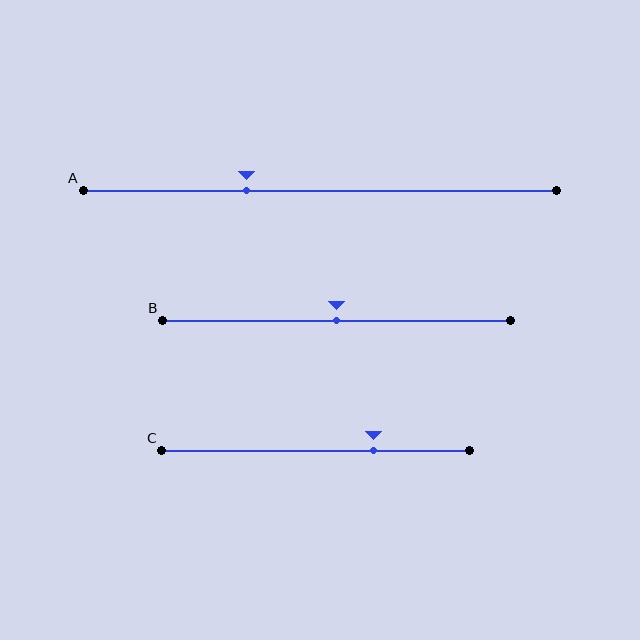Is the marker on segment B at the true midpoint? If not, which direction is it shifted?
Yes, the marker on segment B is at the true midpoint.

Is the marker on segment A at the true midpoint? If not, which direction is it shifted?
No, the marker on segment A is shifted to the left by about 15% of the segment length.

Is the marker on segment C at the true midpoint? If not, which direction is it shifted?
No, the marker on segment C is shifted to the right by about 19% of the segment length.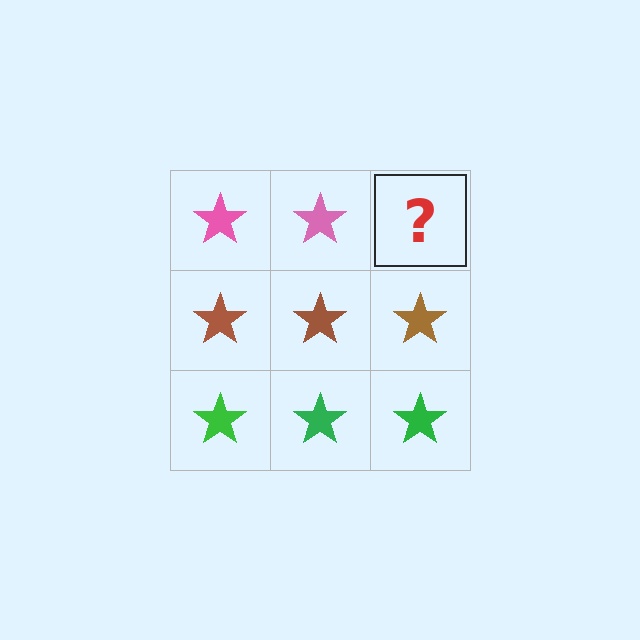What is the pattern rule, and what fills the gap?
The rule is that each row has a consistent color. The gap should be filled with a pink star.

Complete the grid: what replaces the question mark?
The question mark should be replaced with a pink star.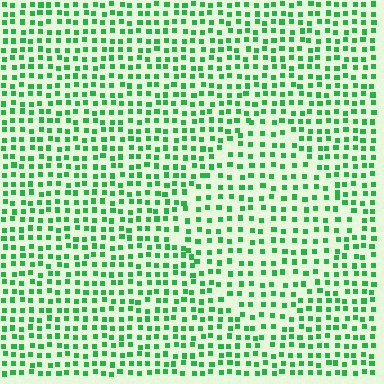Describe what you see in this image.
The image contains small green elements arranged at two different densities. A diamond-shaped region is visible where the elements are less densely packed than the surrounding area.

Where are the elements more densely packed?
The elements are more densely packed outside the diamond boundary.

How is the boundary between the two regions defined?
The boundary is defined by a change in element density (approximately 1.4x ratio). All elements are the same color, size, and shape.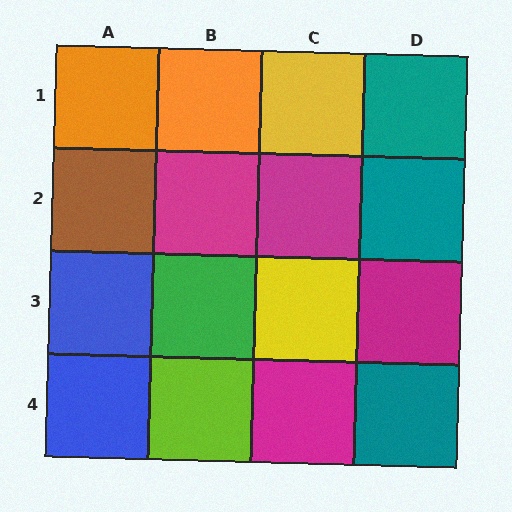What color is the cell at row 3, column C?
Yellow.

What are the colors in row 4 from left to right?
Blue, lime, magenta, teal.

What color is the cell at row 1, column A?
Orange.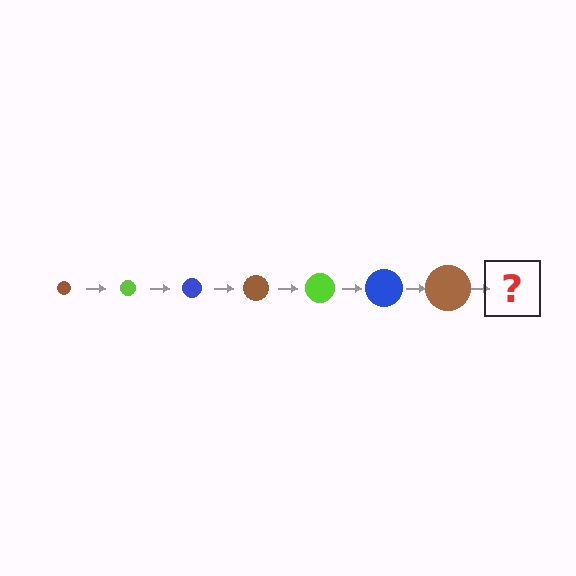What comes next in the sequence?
The next element should be a lime circle, larger than the previous one.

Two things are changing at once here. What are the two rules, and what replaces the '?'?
The two rules are that the circle grows larger each step and the color cycles through brown, lime, and blue. The '?' should be a lime circle, larger than the previous one.